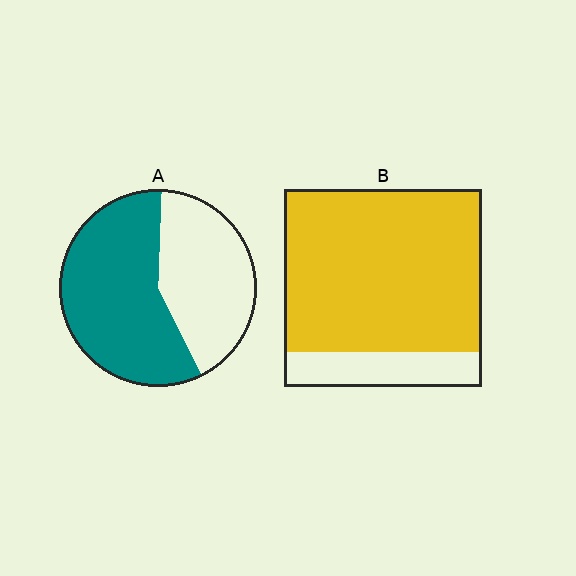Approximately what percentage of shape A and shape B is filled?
A is approximately 60% and B is approximately 80%.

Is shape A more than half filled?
Yes.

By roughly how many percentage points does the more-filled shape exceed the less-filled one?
By roughly 25 percentage points (B over A).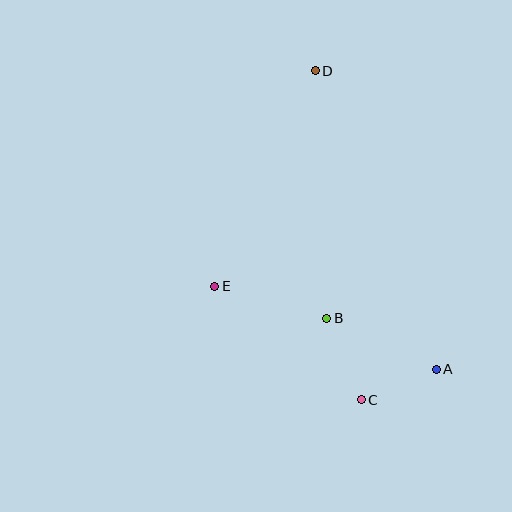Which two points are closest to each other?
Points A and C are closest to each other.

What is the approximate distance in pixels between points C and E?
The distance between C and E is approximately 186 pixels.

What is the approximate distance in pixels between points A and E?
The distance between A and E is approximately 237 pixels.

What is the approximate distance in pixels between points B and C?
The distance between B and C is approximately 89 pixels.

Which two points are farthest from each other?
Points C and D are farthest from each other.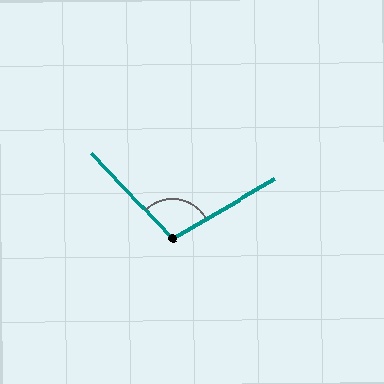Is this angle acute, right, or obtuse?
It is obtuse.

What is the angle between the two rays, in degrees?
Approximately 104 degrees.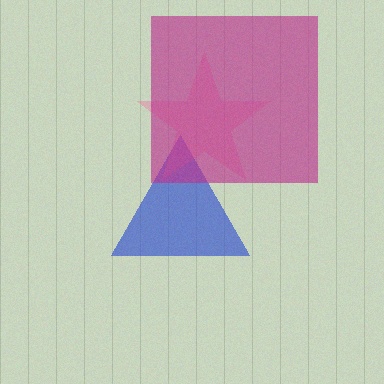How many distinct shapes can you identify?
There are 3 distinct shapes: a blue triangle, a pink star, a magenta square.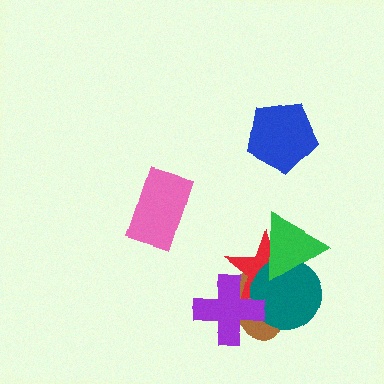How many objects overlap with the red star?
4 objects overlap with the red star.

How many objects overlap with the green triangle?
2 objects overlap with the green triangle.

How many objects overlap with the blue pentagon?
0 objects overlap with the blue pentagon.